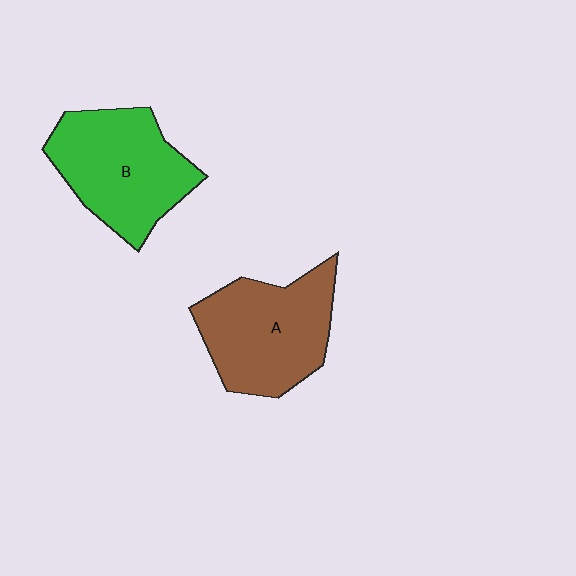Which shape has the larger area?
Shape B (green).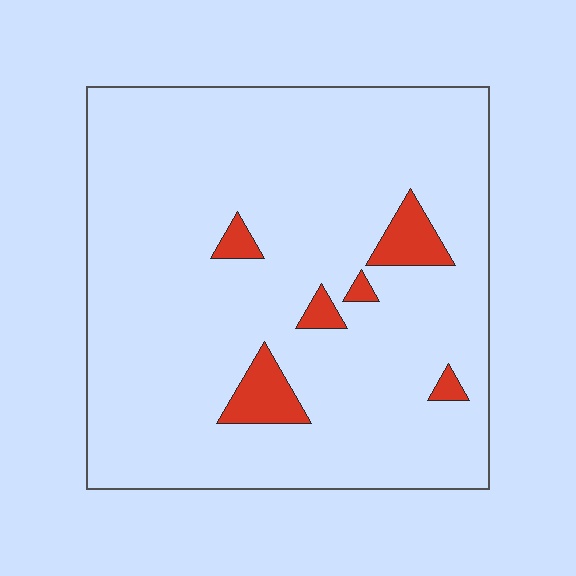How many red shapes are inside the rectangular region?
6.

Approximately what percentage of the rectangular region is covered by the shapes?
Approximately 5%.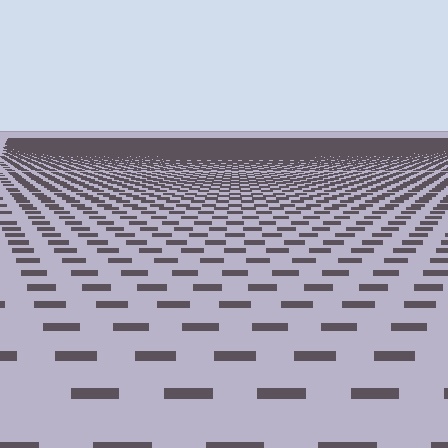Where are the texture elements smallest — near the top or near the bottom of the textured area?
Near the top.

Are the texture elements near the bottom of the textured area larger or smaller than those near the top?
Larger. Near the bottom, elements are closer to the viewer and appear at a bigger on-screen size.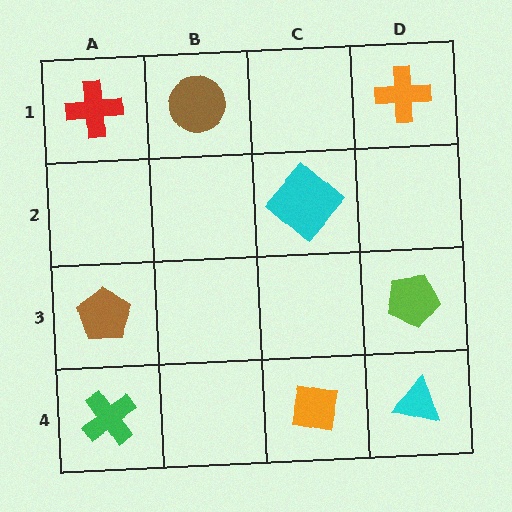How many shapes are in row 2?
1 shape.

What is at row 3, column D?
A lime pentagon.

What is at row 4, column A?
A green cross.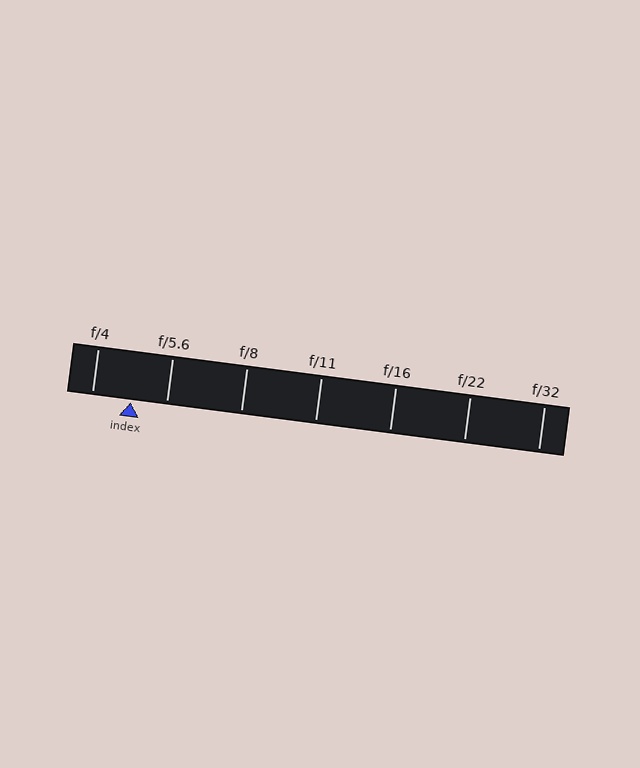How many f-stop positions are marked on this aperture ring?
There are 7 f-stop positions marked.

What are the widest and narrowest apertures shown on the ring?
The widest aperture shown is f/4 and the narrowest is f/32.